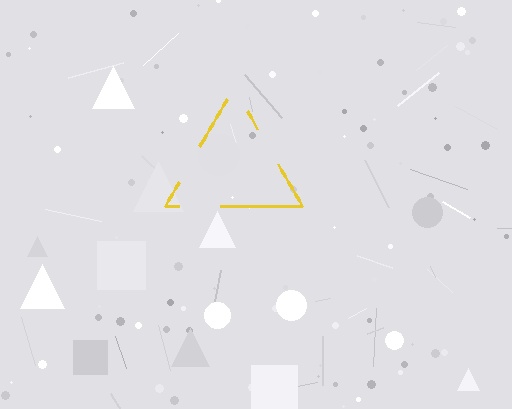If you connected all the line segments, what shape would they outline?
They would outline a triangle.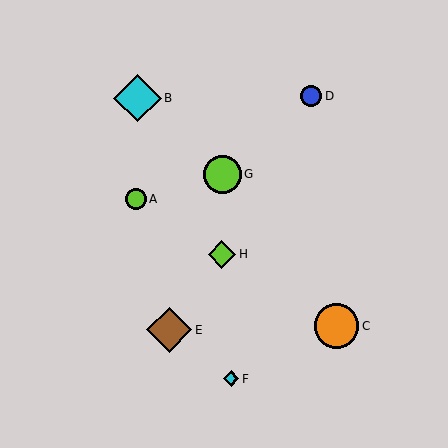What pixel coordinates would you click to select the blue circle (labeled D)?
Click at (311, 96) to select the blue circle D.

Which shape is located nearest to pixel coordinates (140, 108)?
The cyan diamond (labeled B) at (137, 98) is nearest to that location.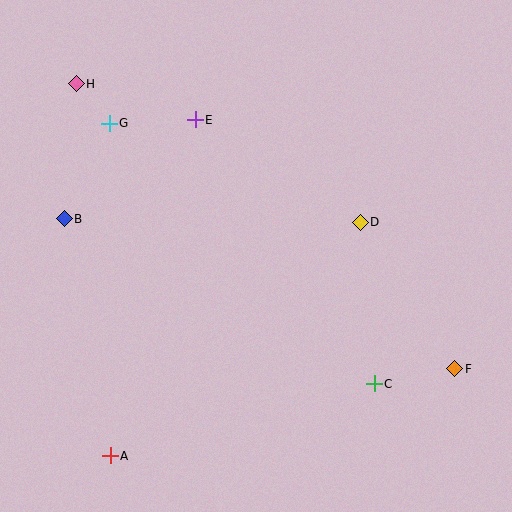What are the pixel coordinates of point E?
Point E is at (195, 120).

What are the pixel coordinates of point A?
Point A is at (110, 456).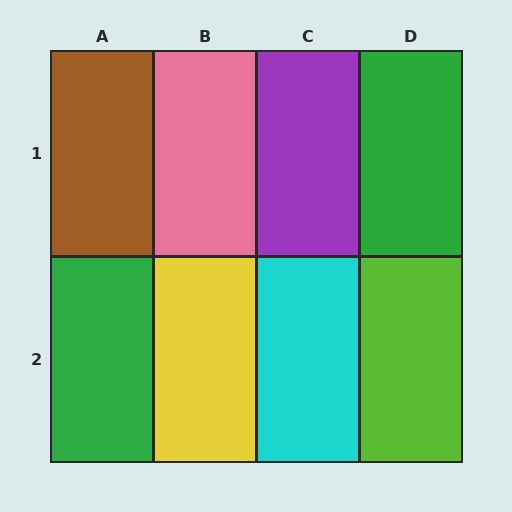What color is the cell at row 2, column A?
Green.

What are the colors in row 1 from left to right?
Brown, pink, purple, green.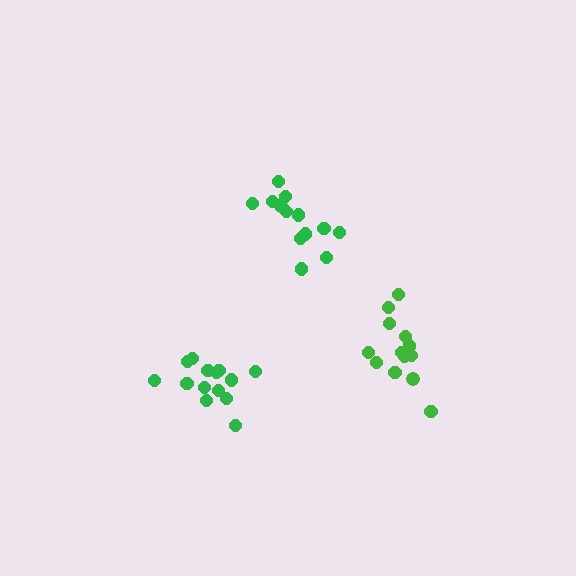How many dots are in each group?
Group 1: 14 dots, Group 2: 14 dots, Group 3: 13 dots (41 total).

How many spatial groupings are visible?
There are 3 spatial groupings.